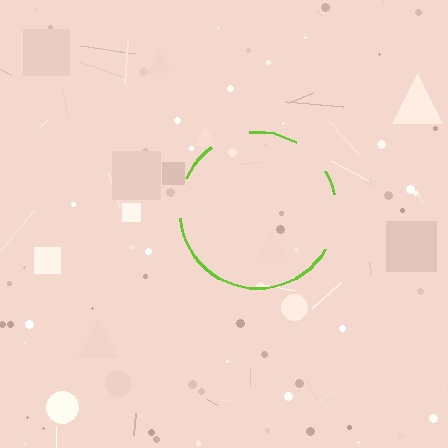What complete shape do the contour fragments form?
The contour fragments form a circle.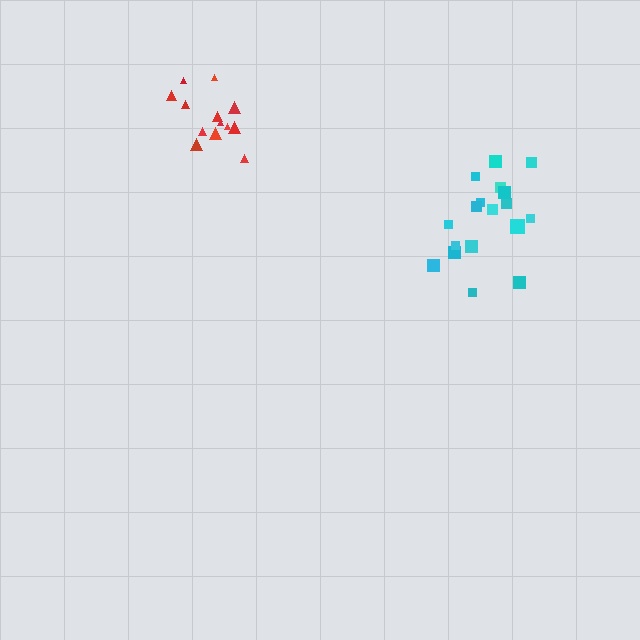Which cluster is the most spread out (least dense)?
Cyan.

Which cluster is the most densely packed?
Red.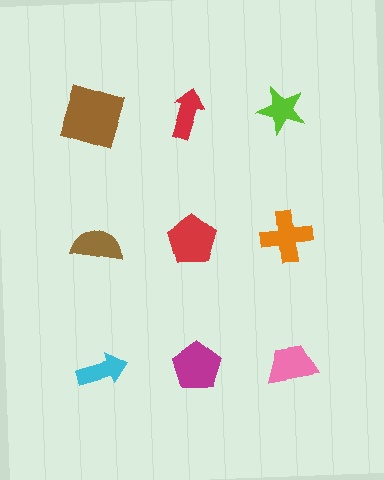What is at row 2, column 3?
An orange cross.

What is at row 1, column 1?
A brown square.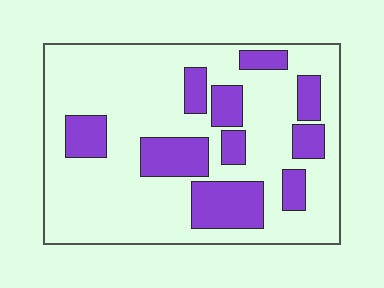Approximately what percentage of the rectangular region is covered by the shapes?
Approximately 25%.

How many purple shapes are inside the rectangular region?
10.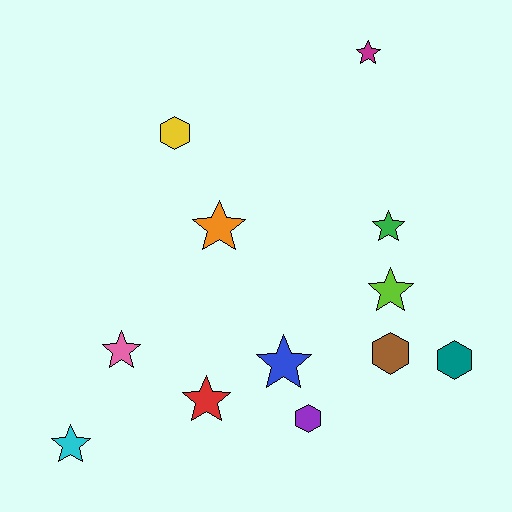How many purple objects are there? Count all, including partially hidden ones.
There is 1 purple object.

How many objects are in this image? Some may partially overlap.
There are 12 objects.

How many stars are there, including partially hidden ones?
There are 8 stars.